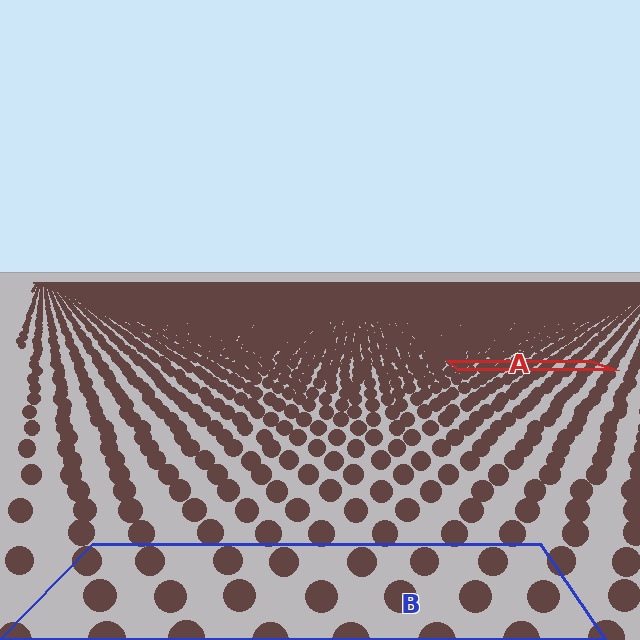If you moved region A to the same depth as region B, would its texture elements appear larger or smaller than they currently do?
They would appear larger. At a closer depth, the same texture elements are projected at a bigger on-screen size.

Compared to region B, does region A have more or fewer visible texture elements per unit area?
Region A has more texture elements per unit area — they are packed more densely because it is farther away.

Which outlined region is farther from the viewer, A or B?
Region A is farther from the viewer — the texture elements inside it appear smaller and more densely packed.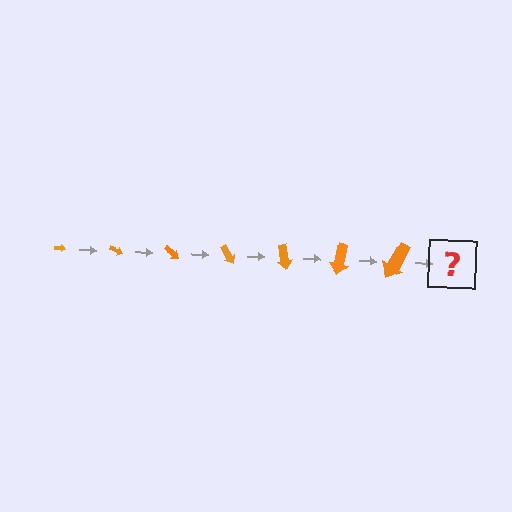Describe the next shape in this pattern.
It should be an arrow, larger than the previous one and rotated 140 degrees from the start.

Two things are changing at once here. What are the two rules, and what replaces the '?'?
The two rules are that the arrow grows larger each step and it rotates 20 degrees each step. The '?' should be an arrow, larger than the previous one and rotated 140 degrees from the start.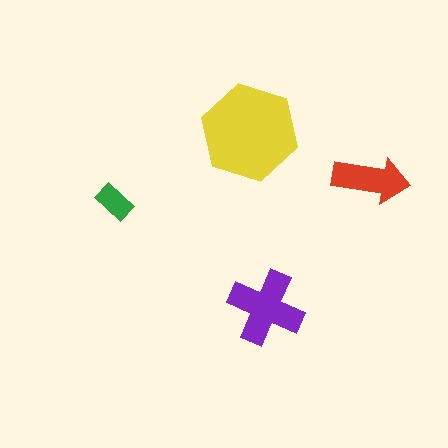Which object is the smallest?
The green rectangle.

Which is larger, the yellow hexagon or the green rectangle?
The yellow hexagon.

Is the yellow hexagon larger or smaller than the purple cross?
Larger.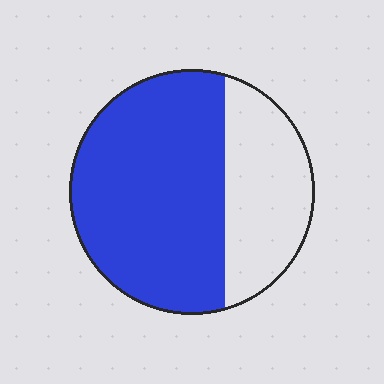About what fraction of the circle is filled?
About two thirds (2/3).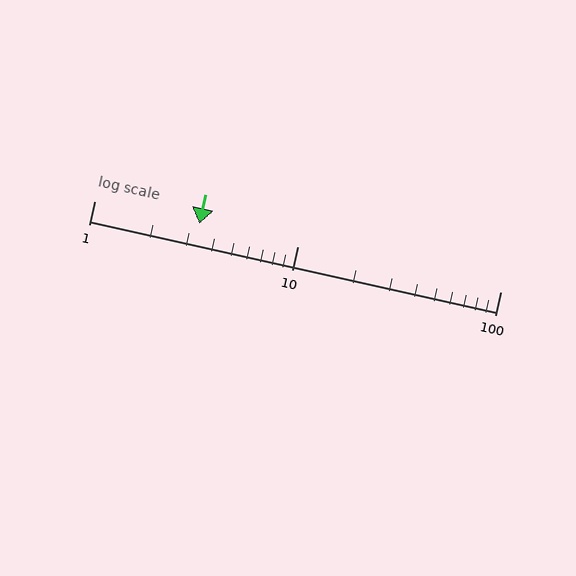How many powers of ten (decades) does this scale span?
The scale spans 2 decades, from 1 to 100.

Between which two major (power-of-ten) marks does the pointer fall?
The pointer is between 1 and 10.